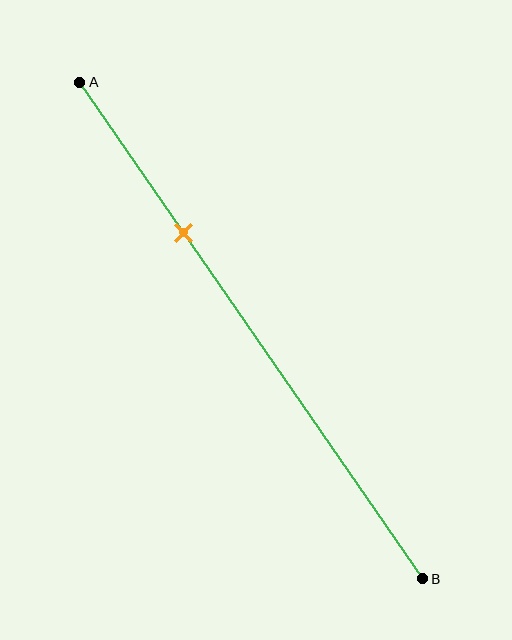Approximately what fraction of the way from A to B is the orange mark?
The orange mark is approximately 30% of the way from A to B.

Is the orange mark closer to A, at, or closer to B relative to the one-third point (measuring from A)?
The orange mark is closer to point A than the one-third point of segment AB.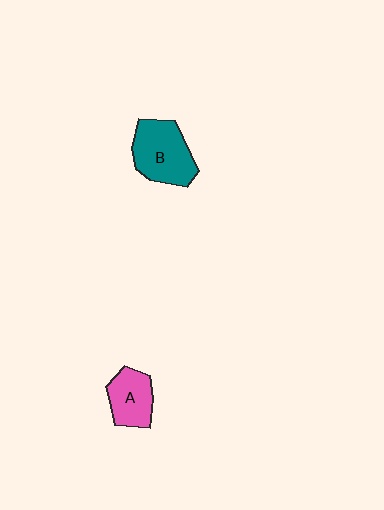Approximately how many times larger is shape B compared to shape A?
Approximately 1.5 times.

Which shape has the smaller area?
Shape A (pink).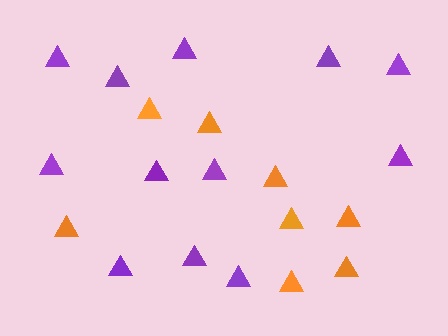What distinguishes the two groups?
There are 2 groups: one group of purple triangles (12) and one group of orange triangles (8).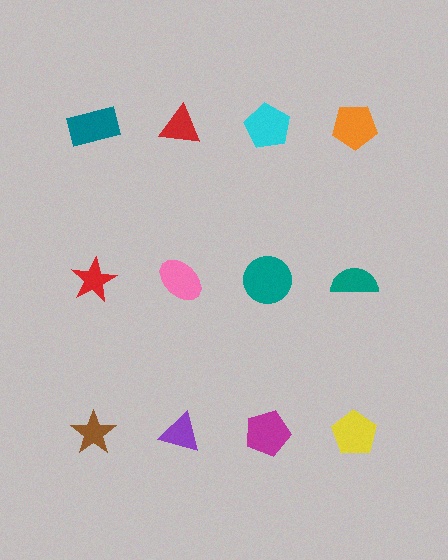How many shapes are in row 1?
4 shapes.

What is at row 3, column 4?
A yellow pentagon.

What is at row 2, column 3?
A teal circle.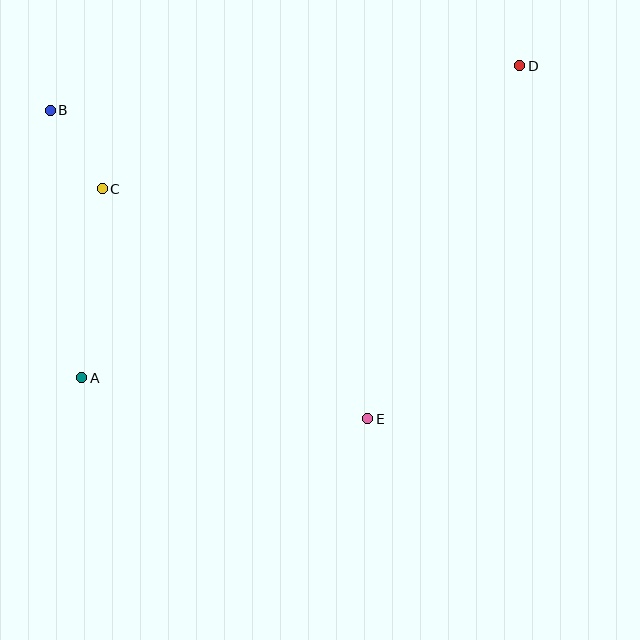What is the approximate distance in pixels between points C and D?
The distance between C and D is approximately 435 pixels.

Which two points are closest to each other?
Points B and C are closest to each other.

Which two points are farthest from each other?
Points A and D are farthest from each other.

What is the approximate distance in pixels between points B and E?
The distance between B and E is approximately 443 pixels.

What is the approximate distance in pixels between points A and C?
The distance between A and C is approximately 190 pixels.